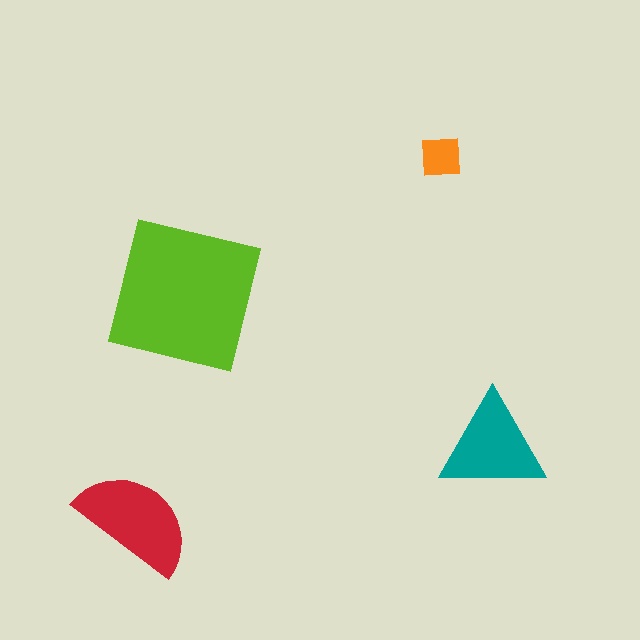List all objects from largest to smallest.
The lime square, the red semicircle, the teal triangle, the orange square.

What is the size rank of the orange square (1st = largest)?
4th.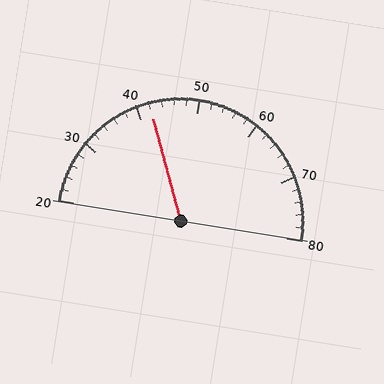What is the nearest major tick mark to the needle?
The nearest major tick mark is 40.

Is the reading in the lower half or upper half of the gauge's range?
The reading is in the lower half of the range (20 to 80).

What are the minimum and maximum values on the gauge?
The gauge ranges from 20 to 80.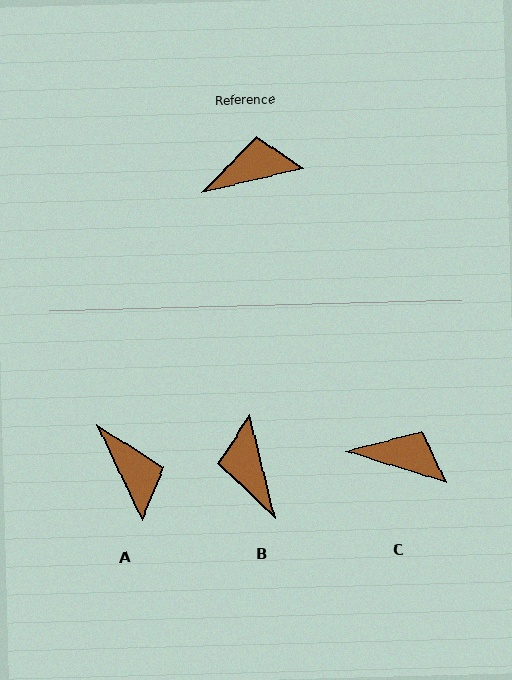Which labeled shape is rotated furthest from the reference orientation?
B, about 90 degrees away.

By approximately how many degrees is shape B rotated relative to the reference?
Approximately 90 degrees counter-clockwise.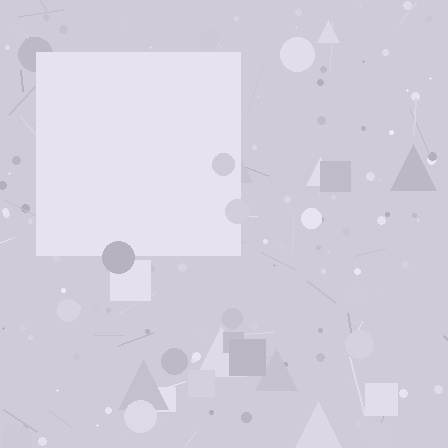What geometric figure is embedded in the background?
A square is embedded in the background.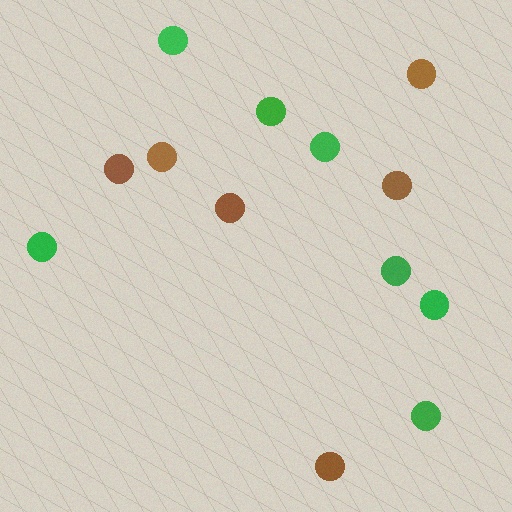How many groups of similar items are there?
There are 2 groups: one group of brown circles (6) and one group of green circles (7).